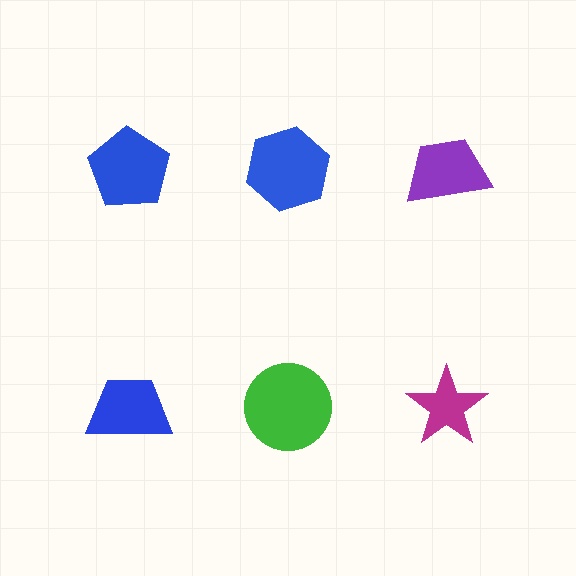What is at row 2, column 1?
A blue trapezoid.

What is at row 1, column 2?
A blue hexagon.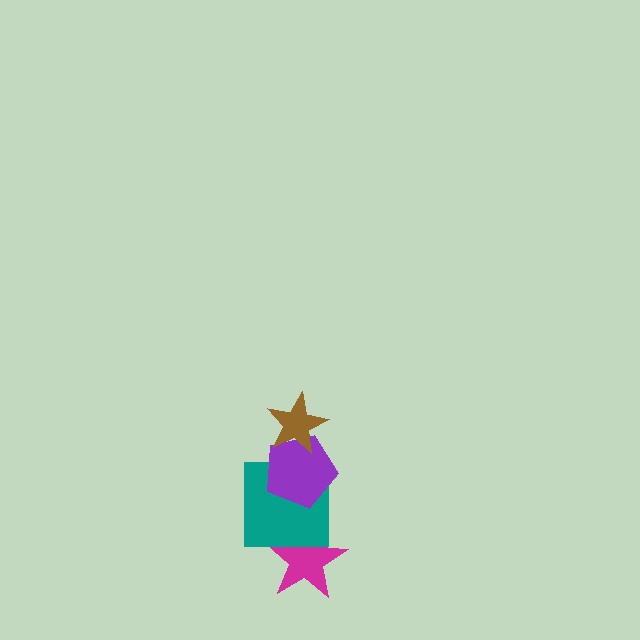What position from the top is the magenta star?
The magenta star is 4th from the top.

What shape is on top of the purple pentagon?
The brown star is on top of the purple pentagon.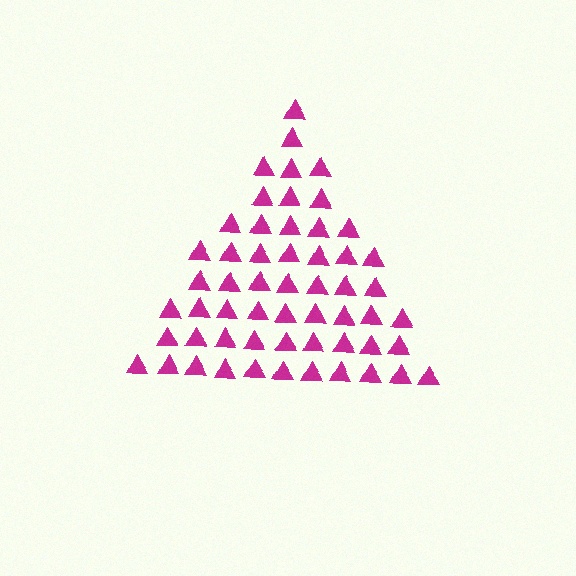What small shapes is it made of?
It is made of small triangles.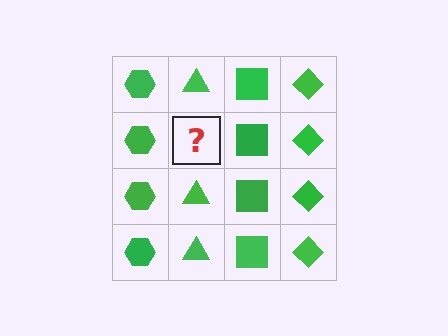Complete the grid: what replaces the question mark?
The question mark should be replaced with a green triangle.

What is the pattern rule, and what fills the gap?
The rule is that each column has a consistent shape. The gap should be filled with a green triangle.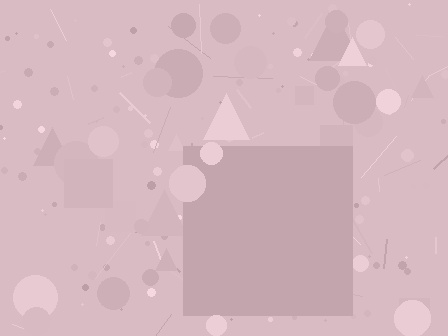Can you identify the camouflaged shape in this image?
The camouflaged shape is a square.